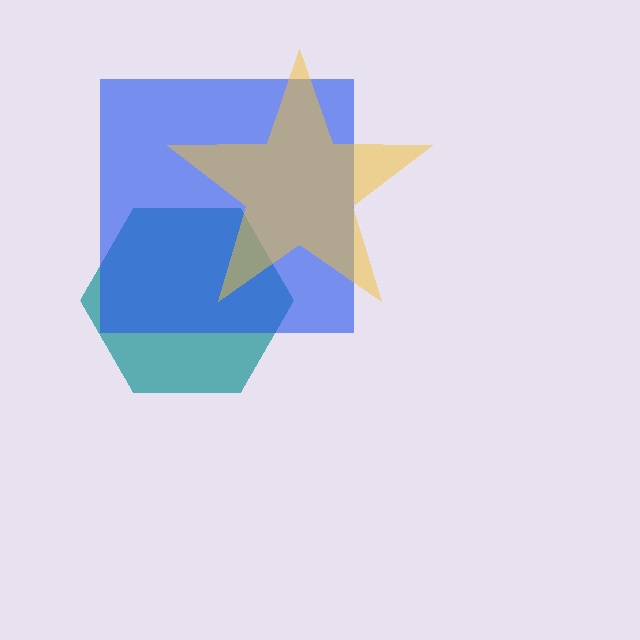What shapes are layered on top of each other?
The layered shapes are: a teal hexagon, a blue square, a yellow star.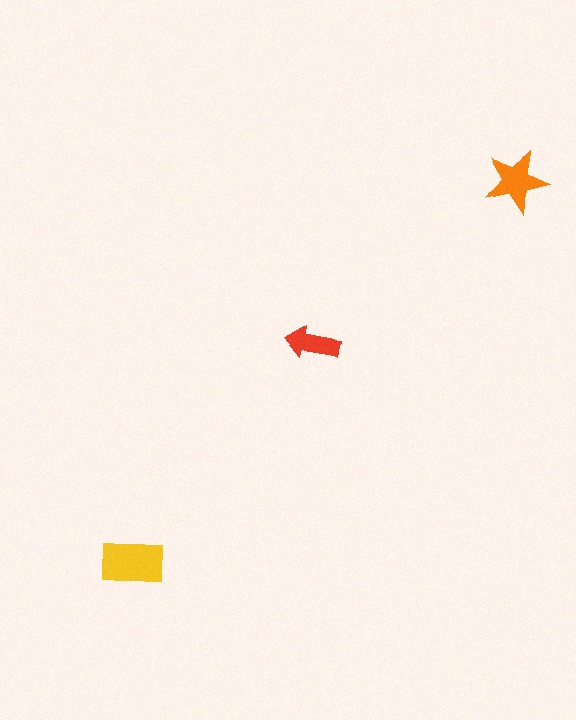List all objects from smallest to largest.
The red arrow, the orange star, the yellow rectangle.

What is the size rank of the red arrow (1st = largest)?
3rd.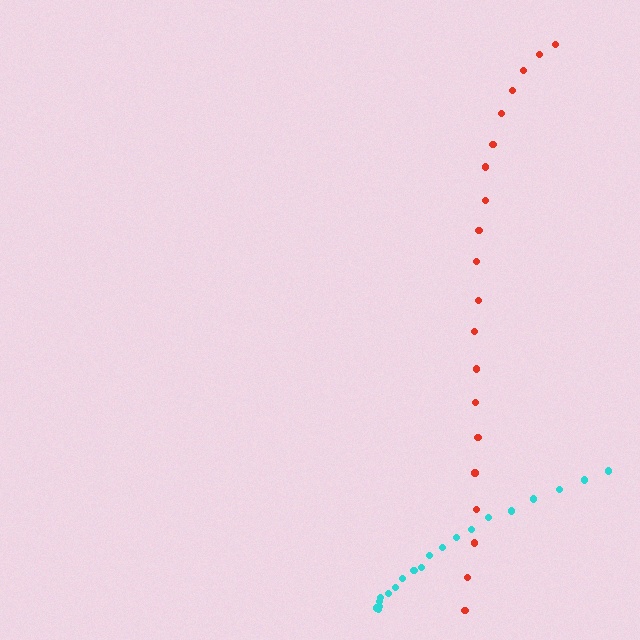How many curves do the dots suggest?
There are 2 distinct paths.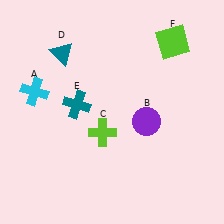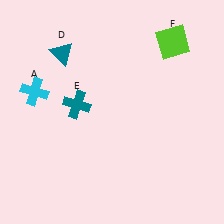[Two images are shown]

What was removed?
The lime cross (C), the purple circle (B) were removed in Image 2.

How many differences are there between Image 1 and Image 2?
There are 2 differences between the two images.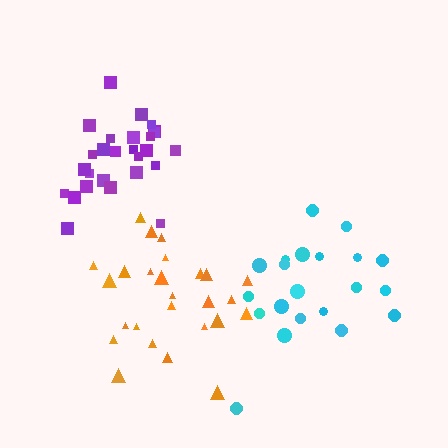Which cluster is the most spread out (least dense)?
Cyan.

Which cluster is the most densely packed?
Purple.